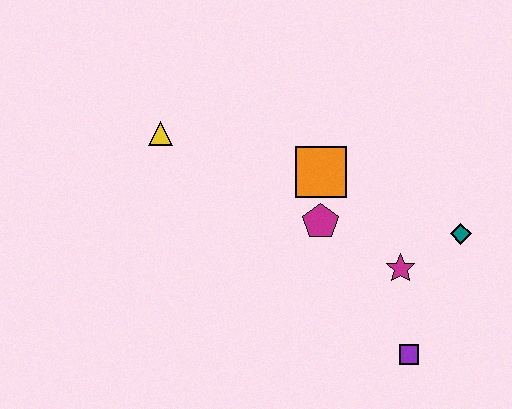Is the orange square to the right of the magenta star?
No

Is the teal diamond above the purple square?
Yes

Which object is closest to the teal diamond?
The magenta star is closest to the teal diamond.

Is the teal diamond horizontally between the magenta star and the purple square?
No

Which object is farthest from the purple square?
The yellow triangle is farthest from the purple square.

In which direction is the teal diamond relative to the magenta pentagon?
The teal diamond is to the right of the magenta pentagon.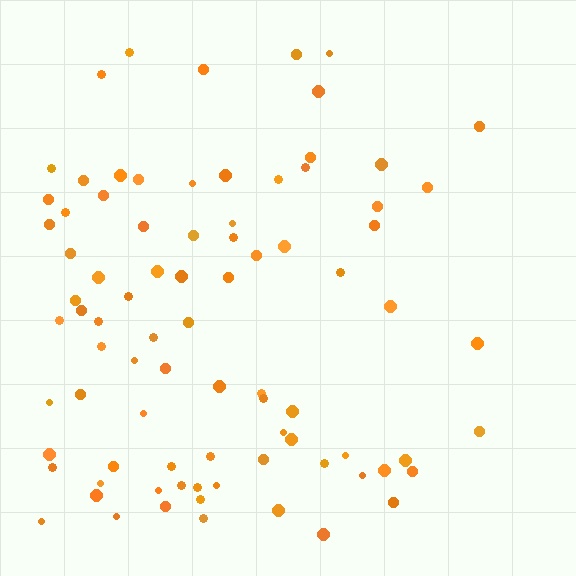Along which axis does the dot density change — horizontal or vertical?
Horizontal.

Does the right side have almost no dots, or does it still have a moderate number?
Still a moderate number, just noticeably fewer than the left.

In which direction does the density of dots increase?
From right to left, with the left side densest.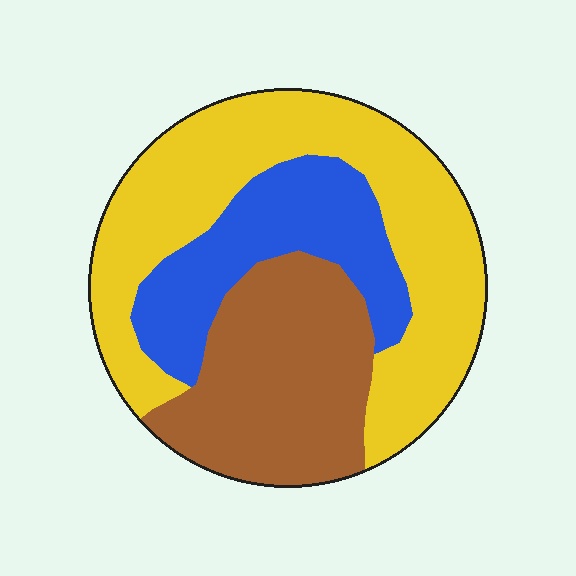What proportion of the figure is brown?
Brown takes up between a sixth and a third of the figure.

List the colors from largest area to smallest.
From largest to smallest: yellow, brown, blue.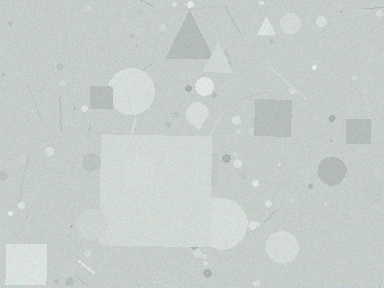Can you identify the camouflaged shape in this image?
The camouflaged shape is a square.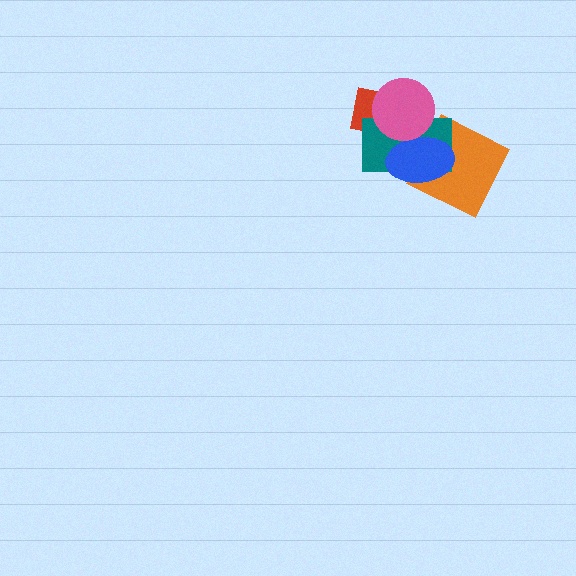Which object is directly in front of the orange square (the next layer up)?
The teal rectangle is directly in front of the orange square.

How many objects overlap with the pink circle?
3 objects overlap with the pink circle.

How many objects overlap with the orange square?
2 objects overlap with the orange square.